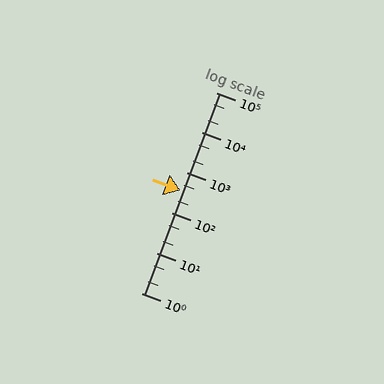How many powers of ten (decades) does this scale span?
The scale spans 5 decades, from 1 to 100000.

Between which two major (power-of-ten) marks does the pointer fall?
The pointer is between 100 and 1000.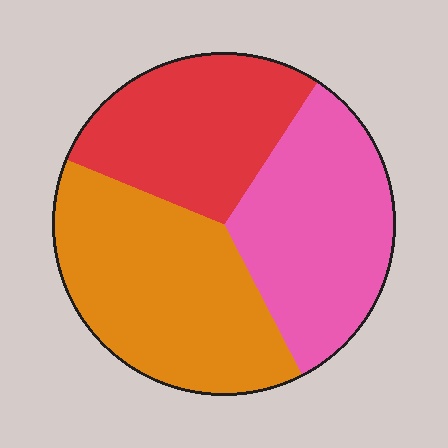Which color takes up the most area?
Orange, at roughly 40%.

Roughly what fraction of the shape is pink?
Pink covers about 35% of the shape.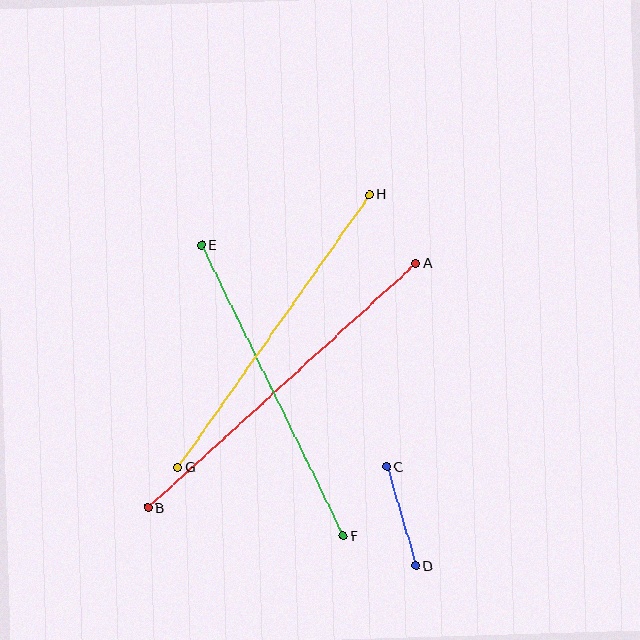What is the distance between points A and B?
The distance is approximately 363 pixels.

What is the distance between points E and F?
The distance is approximately 324 pixels.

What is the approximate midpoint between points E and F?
The midpoint is at approximately (272, 391) pixels.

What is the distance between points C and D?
The distance is approximately 103 pixels.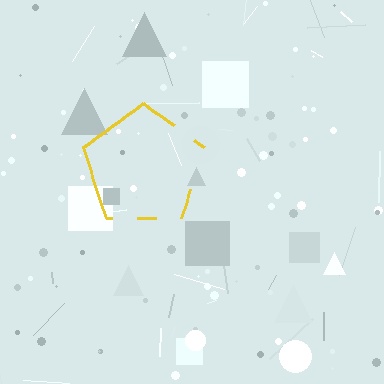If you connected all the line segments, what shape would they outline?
They would outline a pentagon.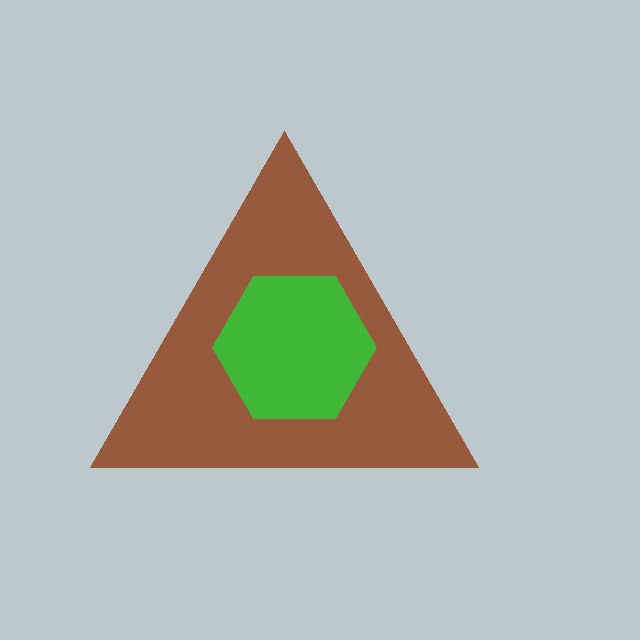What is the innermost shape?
The green hexagon.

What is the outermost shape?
The brown triangle.